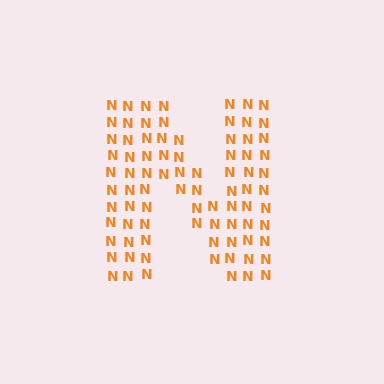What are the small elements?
The small elements are letter N's.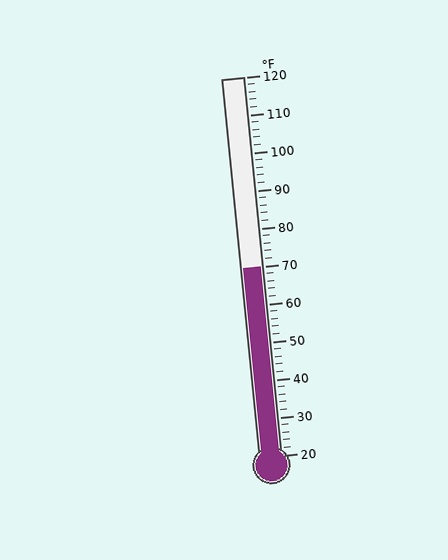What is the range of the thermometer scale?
The thermometer scale ranges from 20°F to 120°F.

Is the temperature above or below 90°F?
The temperature is below 90°F.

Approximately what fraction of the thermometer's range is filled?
The thermometer is filled to approximately 50% of its range.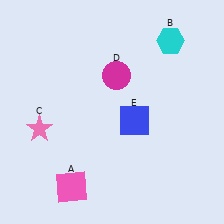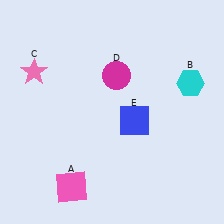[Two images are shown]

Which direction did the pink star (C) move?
The pink star (C) moved up.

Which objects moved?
The objects that moved are: the cyan hexagon (B), the pink star (C).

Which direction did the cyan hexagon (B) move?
The cyan hexagon (B) moved down.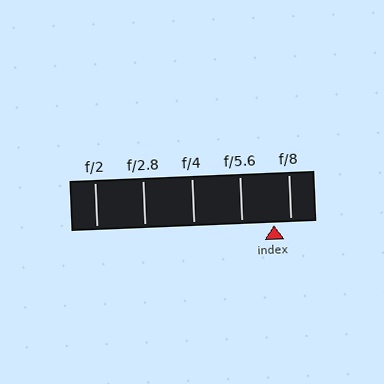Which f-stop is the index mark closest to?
The index mark is closest to f/8.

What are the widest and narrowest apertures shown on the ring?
The widest aperture shown is f/2 and the narrowest is f/8.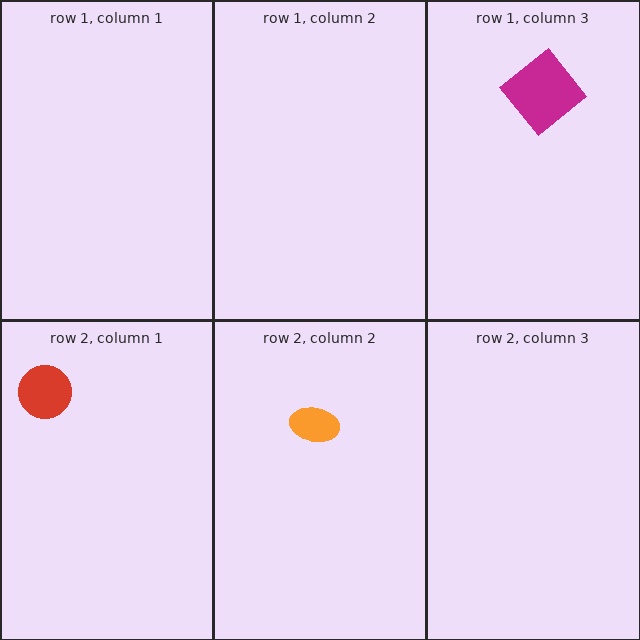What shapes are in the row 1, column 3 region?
The magenta diamond.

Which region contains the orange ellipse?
The row 2, column 2 region.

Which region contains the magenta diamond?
The row 1, column 3 region.